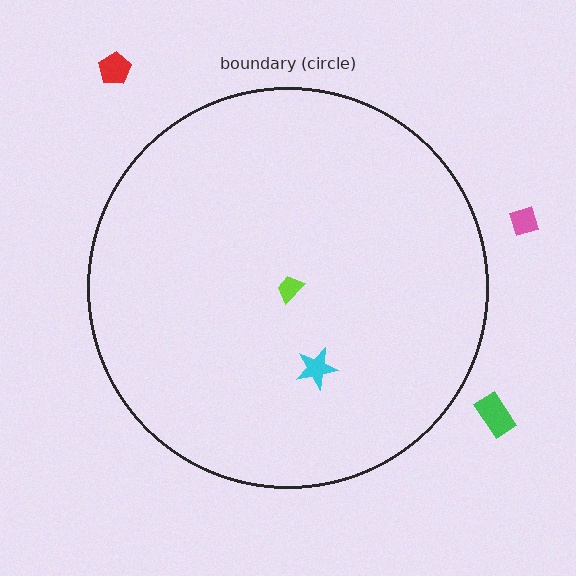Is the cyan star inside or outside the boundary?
Inside.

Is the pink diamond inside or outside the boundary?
Outside.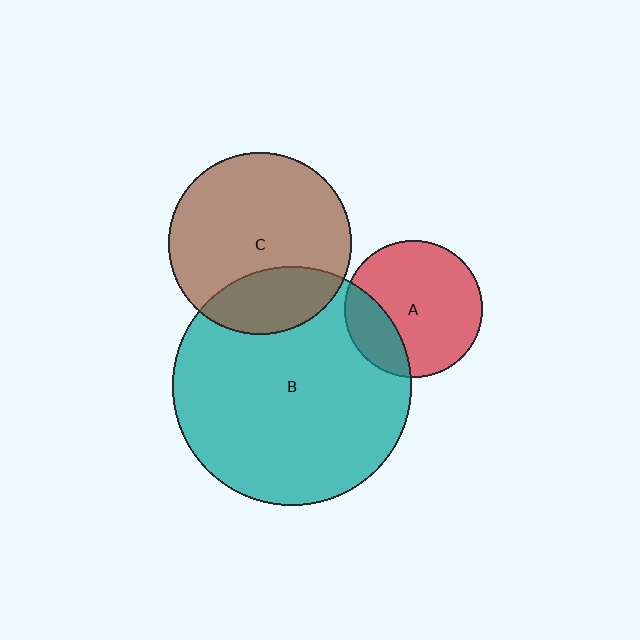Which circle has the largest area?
Circle B (teal).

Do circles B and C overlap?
Yes.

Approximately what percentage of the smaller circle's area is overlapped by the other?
Approximately 25%.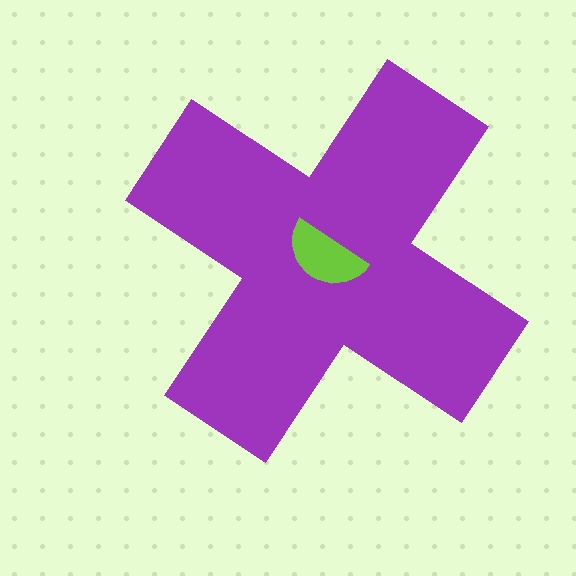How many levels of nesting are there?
2.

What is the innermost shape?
The lime semicircle.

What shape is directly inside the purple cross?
The lime semicircle.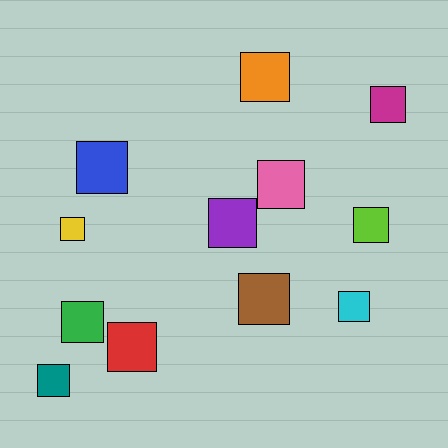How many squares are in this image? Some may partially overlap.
There are 12 squares.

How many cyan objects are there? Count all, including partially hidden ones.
There is 1 cyan object.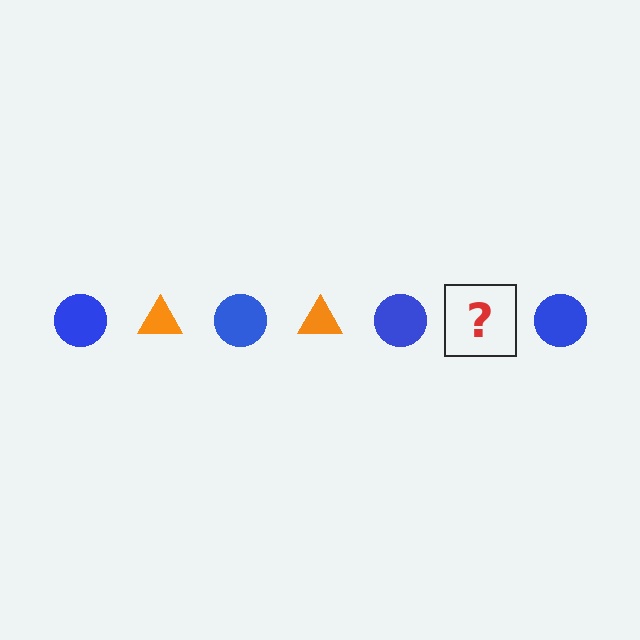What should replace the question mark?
The question mark should be replaced with an orange triangle.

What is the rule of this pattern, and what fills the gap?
The rule is that the pattern alternates between blue circle and orange triangle. The gap should be filled with an orange triangle.